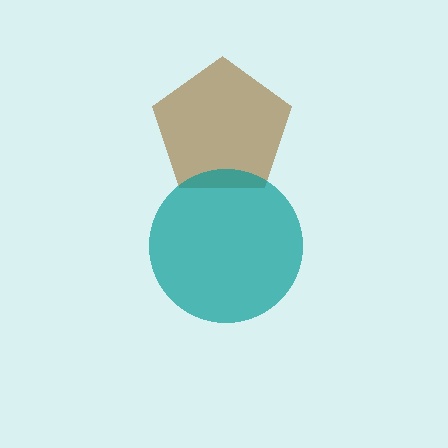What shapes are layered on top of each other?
The layered shapes are: a brown pentagon, a teal circle.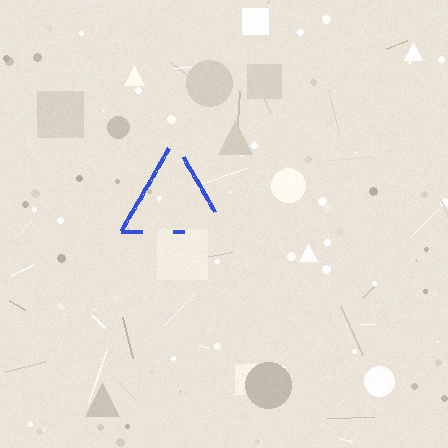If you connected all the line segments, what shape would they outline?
They would outline a triangle.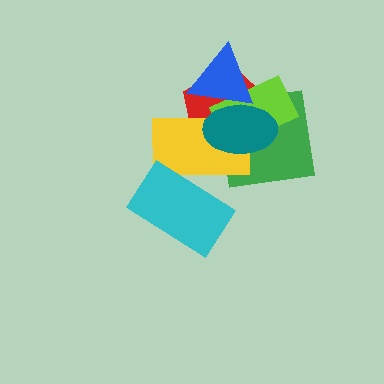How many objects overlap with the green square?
4 objects overlap with the green square.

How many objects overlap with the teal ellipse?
5 objects overlap with the teal ellipse.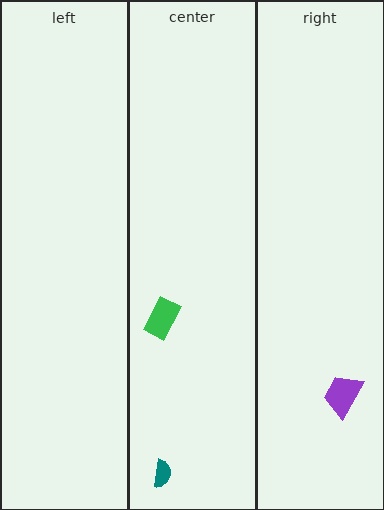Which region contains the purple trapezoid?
The right region.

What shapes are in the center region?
The teal semicircle, the green rectangle.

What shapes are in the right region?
The purple trapezoid.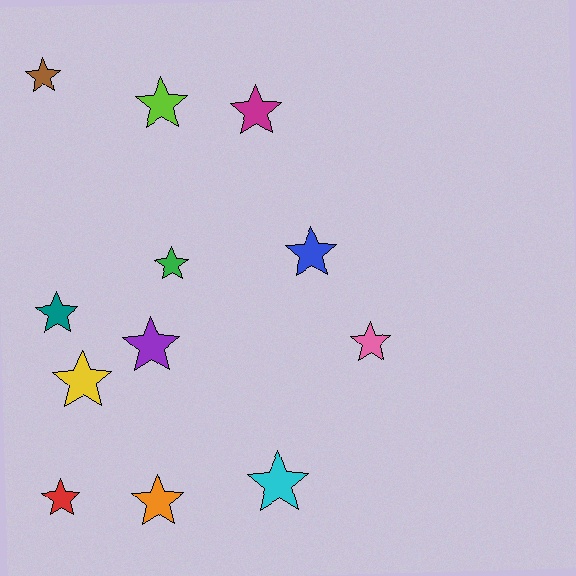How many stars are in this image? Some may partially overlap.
There are 12 stars.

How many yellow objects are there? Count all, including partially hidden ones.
There is 1 yellow object.